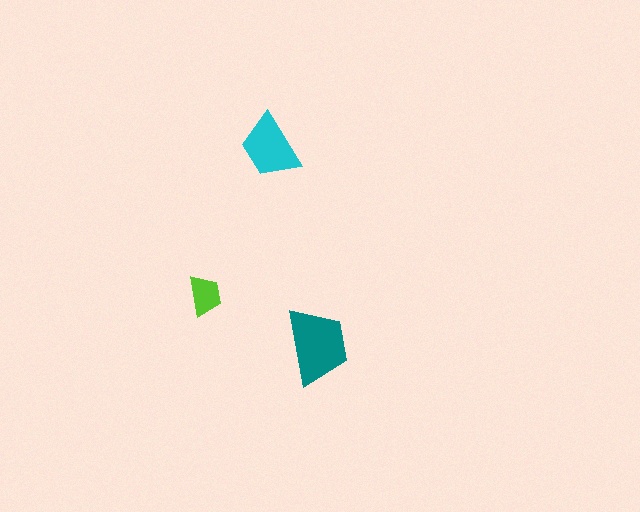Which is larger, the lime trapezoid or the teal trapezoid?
The teal one.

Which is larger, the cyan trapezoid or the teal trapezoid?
The teal one.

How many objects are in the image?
There are 3 objects in the image.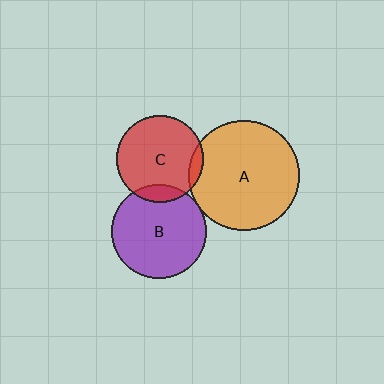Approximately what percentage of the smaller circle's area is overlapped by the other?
Approximately 5%.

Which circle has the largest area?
Circle A (orange).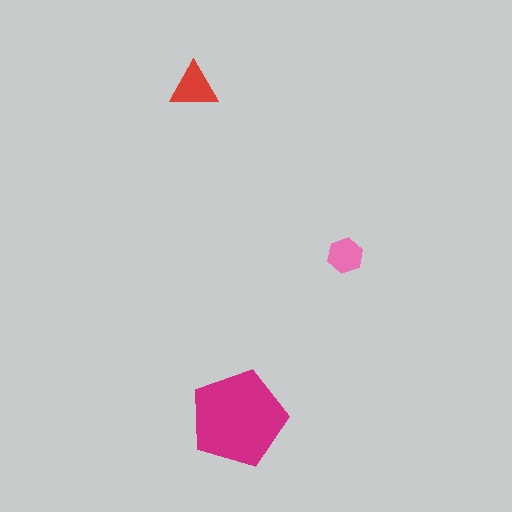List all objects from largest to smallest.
The magenta pentagon, the red triangle, the pink hexagon.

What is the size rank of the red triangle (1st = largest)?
2nd.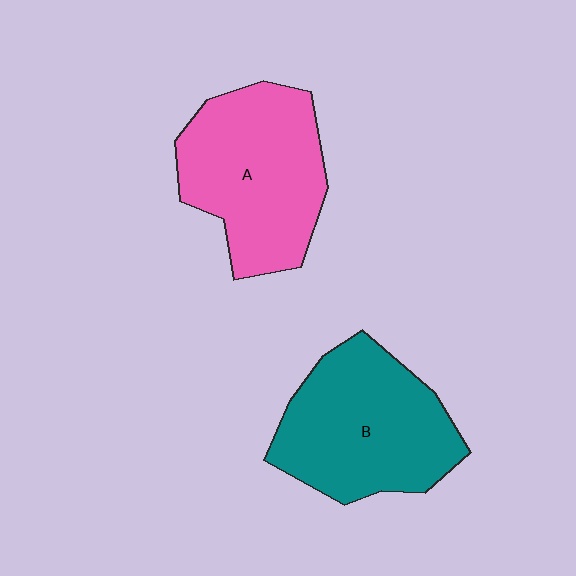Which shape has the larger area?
Shape B (teal).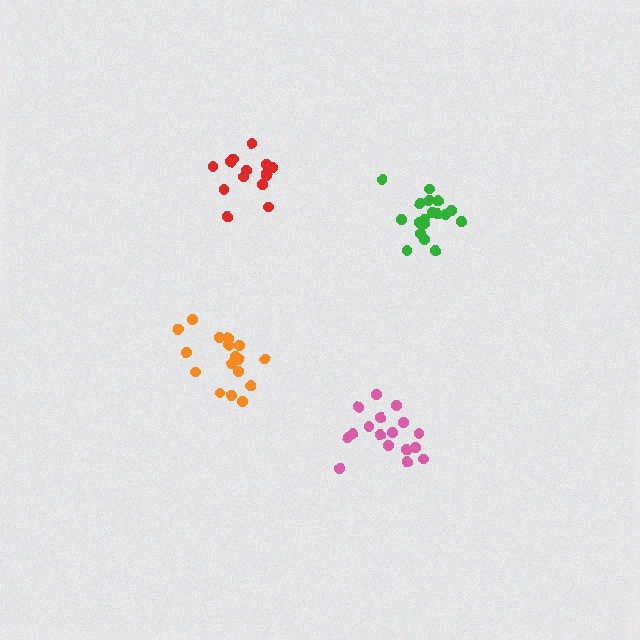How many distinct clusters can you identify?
There are 4 distinct clusters.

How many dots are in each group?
Group 1: 17 dots, Group 2: 17 dots, Group 3: 14 dots, Group 4: 19 dots (67 total).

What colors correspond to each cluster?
The clusters are colored: orange, pink, red, green.